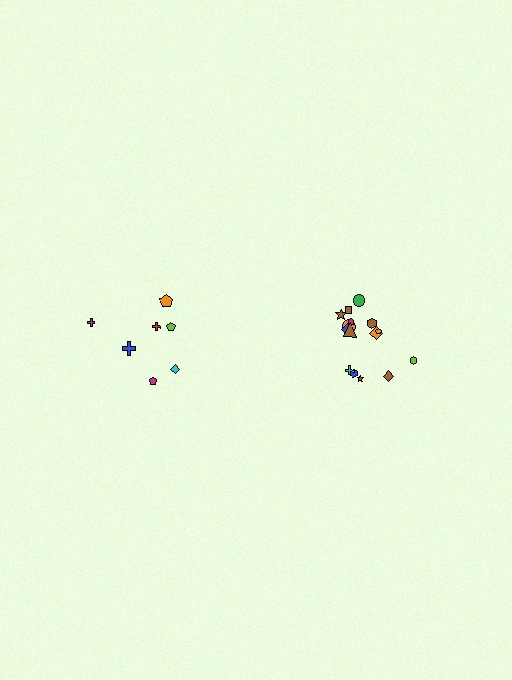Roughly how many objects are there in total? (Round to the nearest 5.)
Roughly 20 objects in total.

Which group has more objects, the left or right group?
The right group.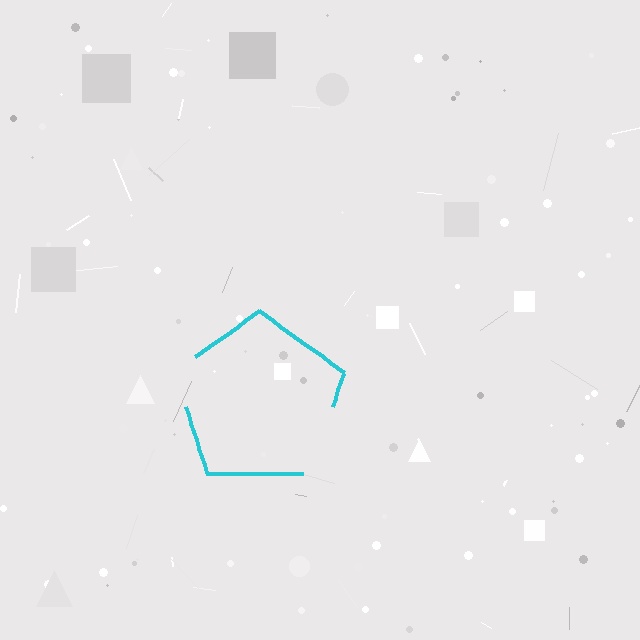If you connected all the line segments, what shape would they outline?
They would outline a pentagon.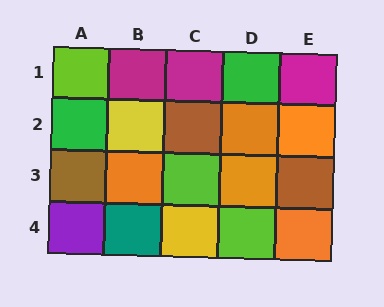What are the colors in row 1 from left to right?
Lime, magenta, magenta, green, magenta.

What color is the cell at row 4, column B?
Teal.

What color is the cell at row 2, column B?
Yellow.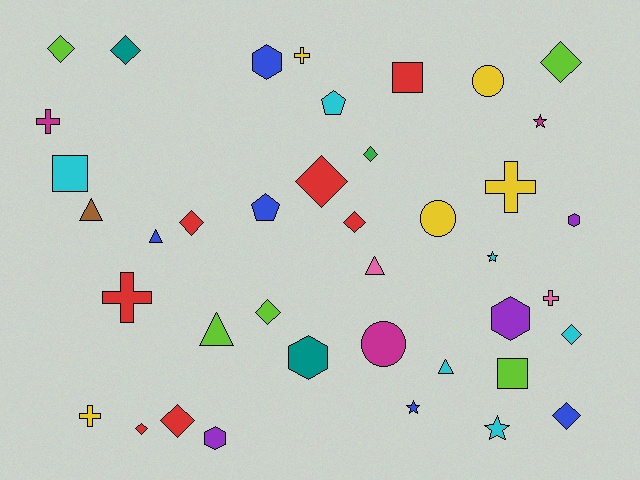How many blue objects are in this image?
There are 5 blue objects.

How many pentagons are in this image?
There are 2 pentagons.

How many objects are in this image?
There are 40 objects.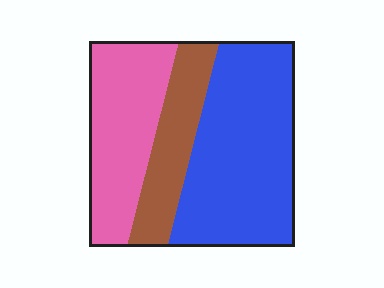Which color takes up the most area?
Blue, at roughly 50%.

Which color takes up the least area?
Brown, at roughly 20%.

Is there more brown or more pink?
Pink.